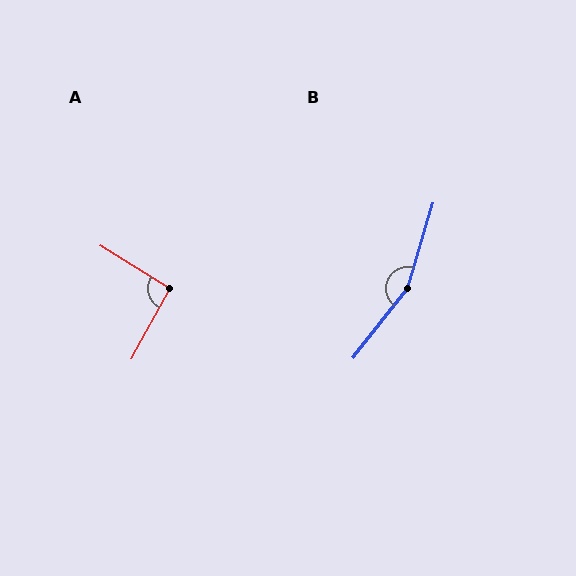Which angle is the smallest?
A, at approximately 93 degrees.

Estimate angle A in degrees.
Approximately 93 degrees.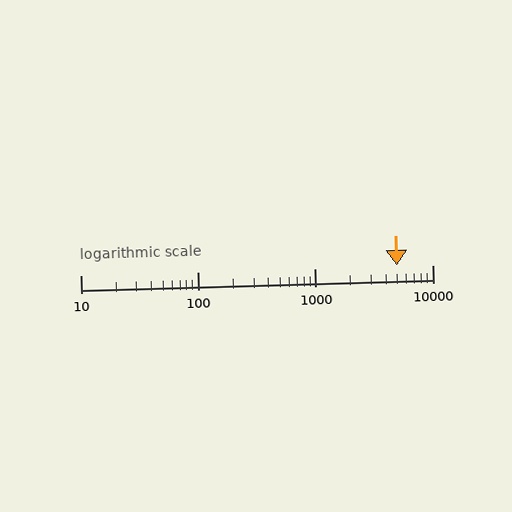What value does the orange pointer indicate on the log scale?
The pointer indicates approximately 5000.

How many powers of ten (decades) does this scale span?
The scale spans 3 decades, from 10 to 10000.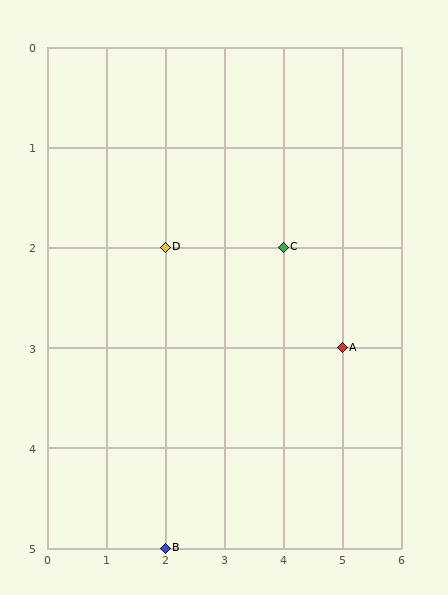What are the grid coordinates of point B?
Point B is at grid coordinates (2, 5).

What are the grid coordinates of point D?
Point D is at grid coordinates (2, 2).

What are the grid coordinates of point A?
Point A is at grid coordinates (5, 3).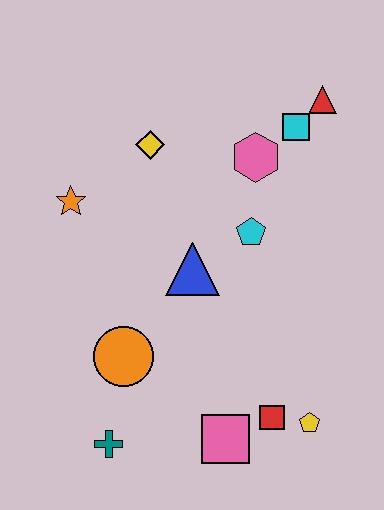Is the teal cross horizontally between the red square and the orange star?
Yes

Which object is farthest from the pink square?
The red triangle is farthest from the pink square.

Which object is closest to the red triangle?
The cyan square is closest to the red triangle.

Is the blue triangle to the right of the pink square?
No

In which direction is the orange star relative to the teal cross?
The orange star is above the teal cross.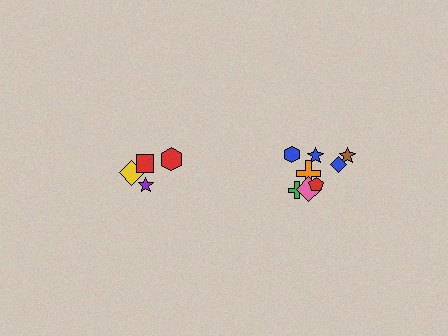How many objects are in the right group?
There are 8 objects.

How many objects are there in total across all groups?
There are 12 objects.